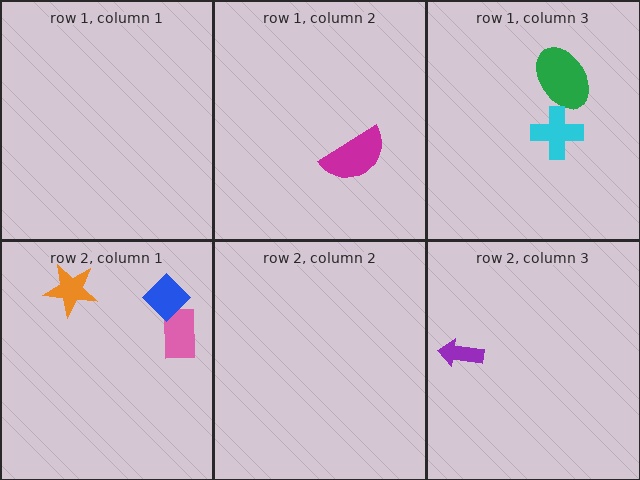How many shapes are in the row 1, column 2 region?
1.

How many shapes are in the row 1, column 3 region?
2.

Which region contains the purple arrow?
The row 2, column 3 region.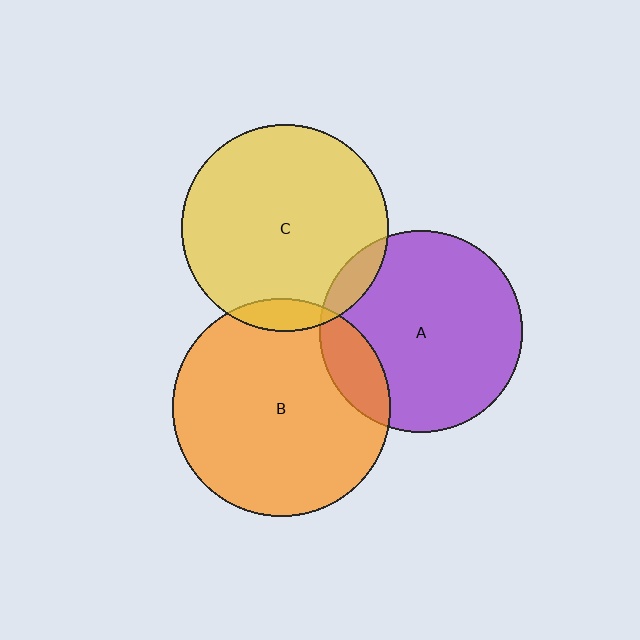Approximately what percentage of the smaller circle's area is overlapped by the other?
Approximately 10%.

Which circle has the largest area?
Circle B (orange).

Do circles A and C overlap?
Yes.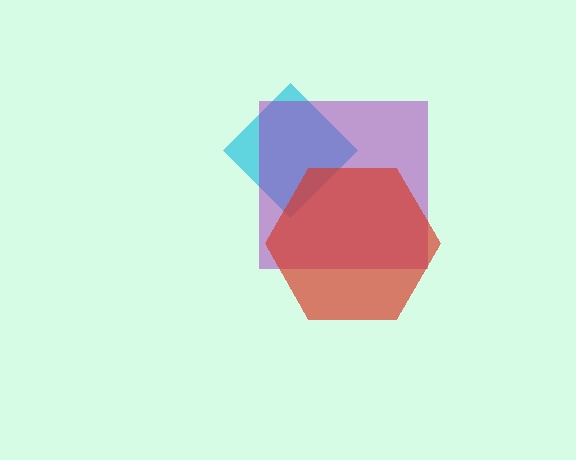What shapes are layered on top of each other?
The layered shapes are: a cyan diamond, a purple square, a red hexagon.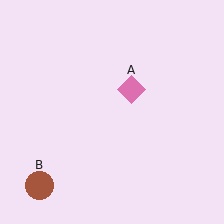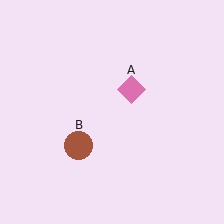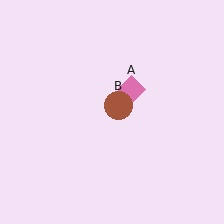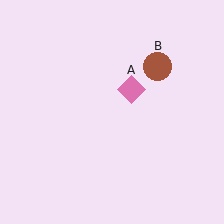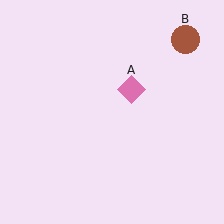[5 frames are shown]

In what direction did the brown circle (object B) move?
The brown circle (object B) moved up and to the right.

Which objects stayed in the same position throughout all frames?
Pink diamond (object A) remained stationary.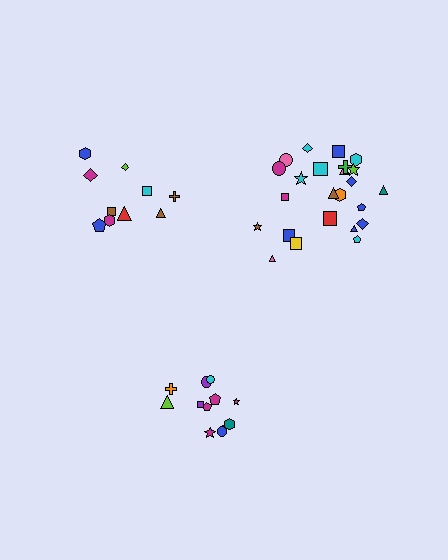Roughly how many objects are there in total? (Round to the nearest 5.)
Roughly 45 objects in total.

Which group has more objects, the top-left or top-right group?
The top-right group.